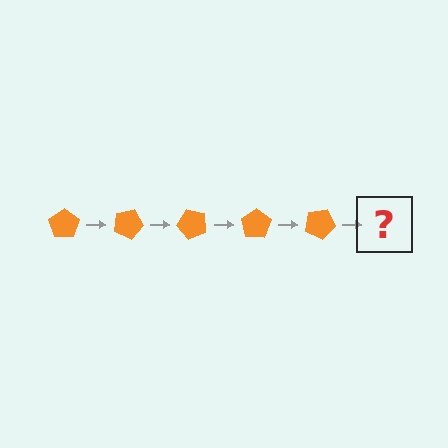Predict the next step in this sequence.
The next step is an orange pentagon rotated 125 degrees.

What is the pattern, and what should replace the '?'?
The pattern is that the pentagon rotates 25 degrees each step. The '?' should be an orange pentagon rotated 125 degrees.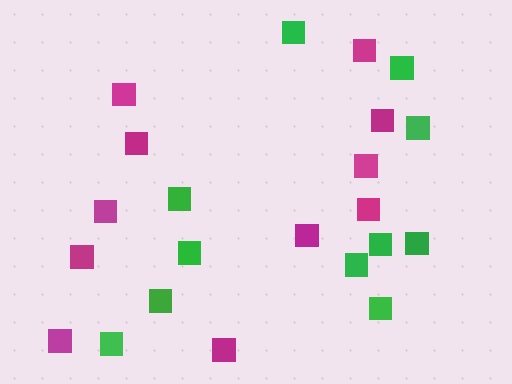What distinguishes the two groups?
There are 2 groups: one group of magenta squares (11) and one group of green squares (11).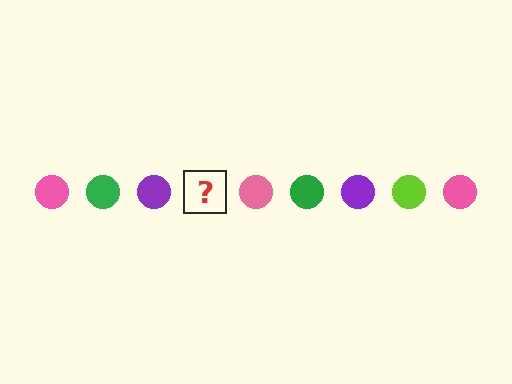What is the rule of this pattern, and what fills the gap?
The rule is that the pattern cycles through pink, green, purple, lime circles. The gap should be filled with a lime circle.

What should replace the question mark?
The question mark should be replaced with a lime circle.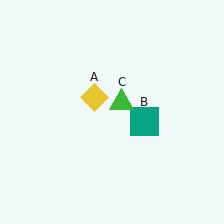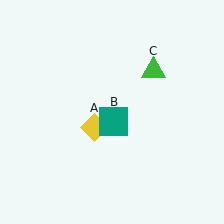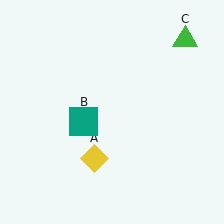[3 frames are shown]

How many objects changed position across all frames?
3 objects changed position: yellow diamond (object A), teal square (object B), green triangle (object C).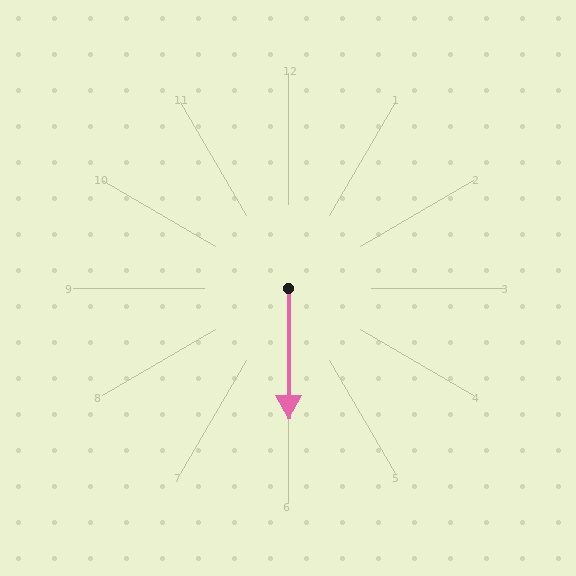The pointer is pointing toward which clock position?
Roughly 6 o'clock.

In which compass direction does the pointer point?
South.